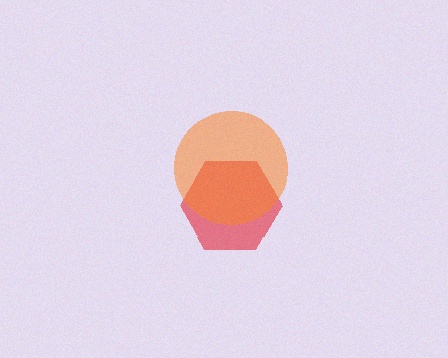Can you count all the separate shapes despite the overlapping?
Yes, there are 2 separate shapes.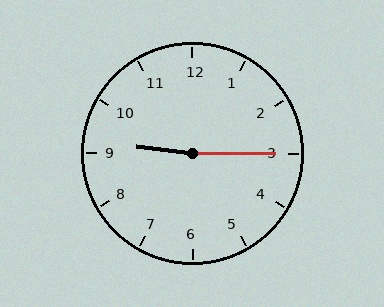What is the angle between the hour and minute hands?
Approximately 172 degrees.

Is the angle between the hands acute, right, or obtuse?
It is obtuse.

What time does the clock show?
9:15.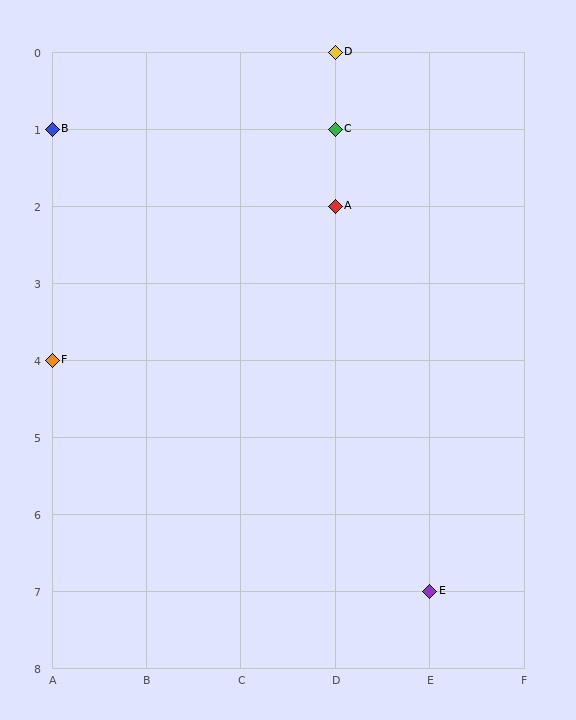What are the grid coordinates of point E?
Point E is at grid coordinates (E, 7).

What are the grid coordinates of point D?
Point D is at grid coordinates (D, 0).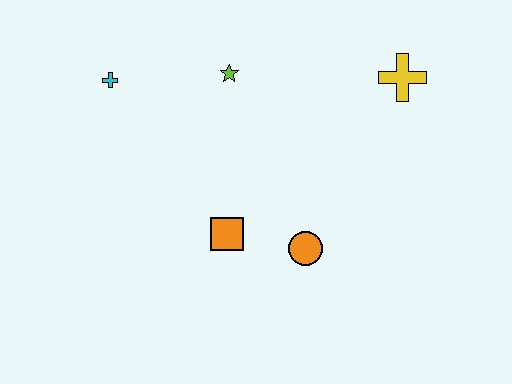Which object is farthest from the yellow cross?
The cyan cross is farthest from the yellow cross.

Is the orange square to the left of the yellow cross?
Yes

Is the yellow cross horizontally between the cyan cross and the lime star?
No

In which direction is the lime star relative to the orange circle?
The lime star is above the orange circle.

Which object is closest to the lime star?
The cyan cross is closest to the lime star.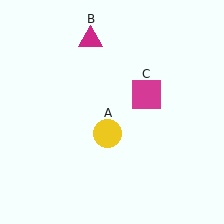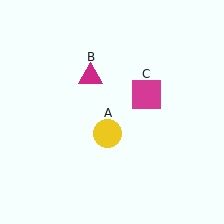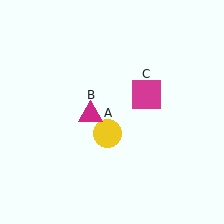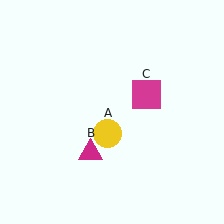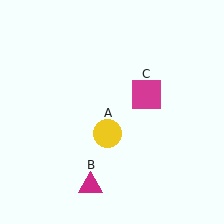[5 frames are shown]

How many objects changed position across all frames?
1 object changed position: magenta triangle (object B).